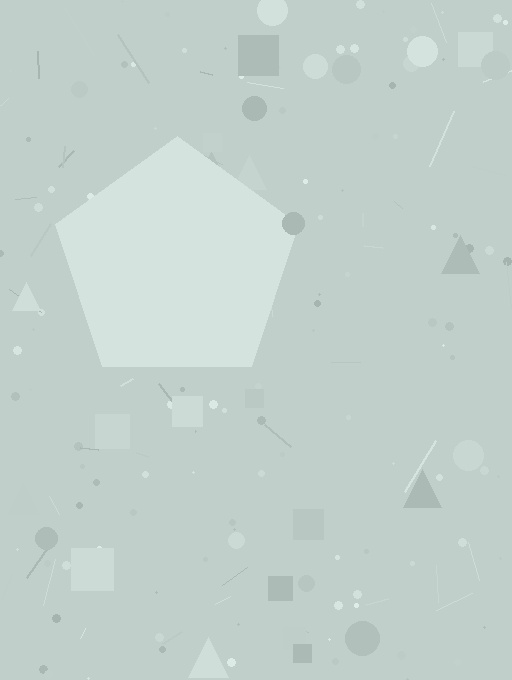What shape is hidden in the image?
A pentagon is hidden in the image.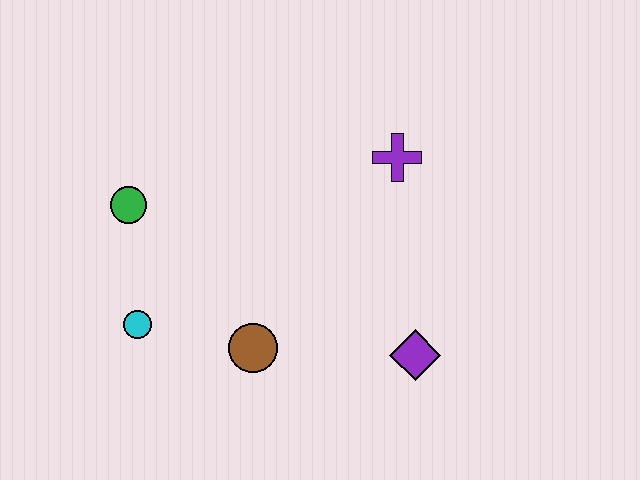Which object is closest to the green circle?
The cyan circle is closest to the green circle.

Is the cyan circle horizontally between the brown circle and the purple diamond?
No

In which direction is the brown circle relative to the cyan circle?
The brown circle is to the right of the cyan circle.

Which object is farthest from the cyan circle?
The purple cross is farthest from the cyan circle.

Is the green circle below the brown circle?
No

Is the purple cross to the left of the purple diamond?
Yes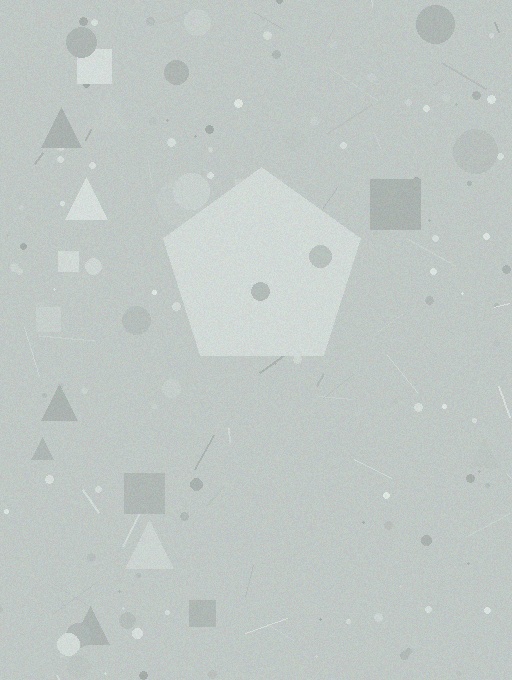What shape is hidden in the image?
A pentagon is hidden in the image.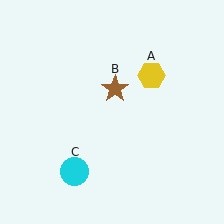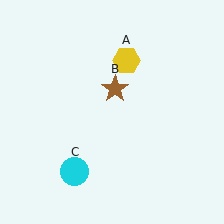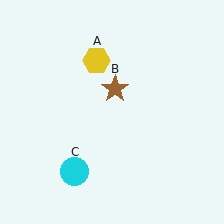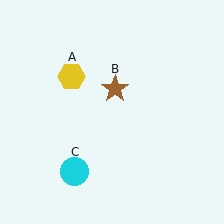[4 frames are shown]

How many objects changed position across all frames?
1 object changed position: yellow hexagon (object A).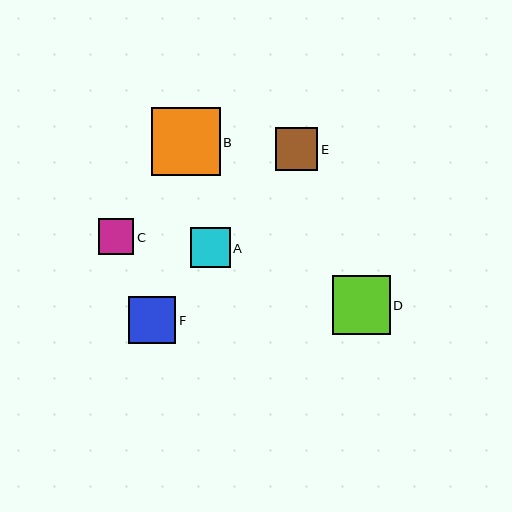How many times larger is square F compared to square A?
Square F is approximately 1.2 times the size of square A.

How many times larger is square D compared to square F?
Square D is approximately 1.2 times the size of square F.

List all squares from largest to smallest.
From largest to smallest: B, D, F, E, A, C.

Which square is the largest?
Square B is the largest with a size of approximately 69 pixels.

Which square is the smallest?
Square C is the smallest with a size of approximately 35 pixels.